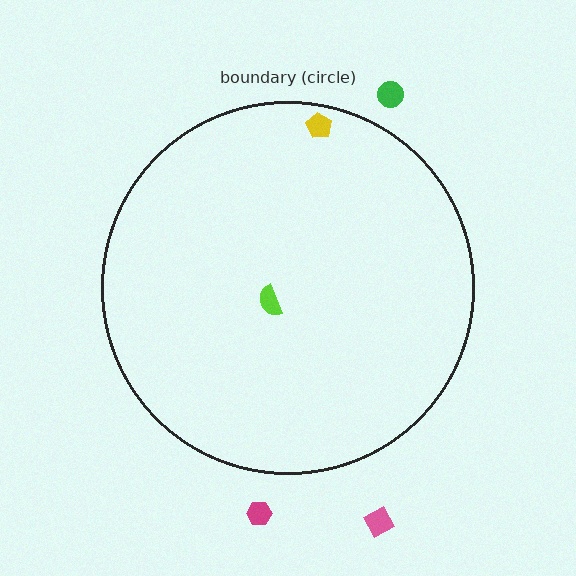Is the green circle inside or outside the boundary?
Outside.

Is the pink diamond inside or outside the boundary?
Outside.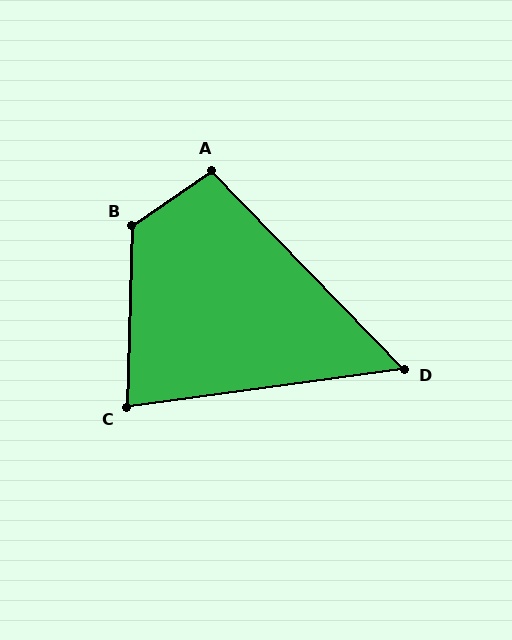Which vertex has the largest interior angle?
B, at approximately 126 degrees.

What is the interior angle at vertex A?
Approximately 100 degrees (obtuse).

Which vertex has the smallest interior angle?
D, at approximately 54 degrees.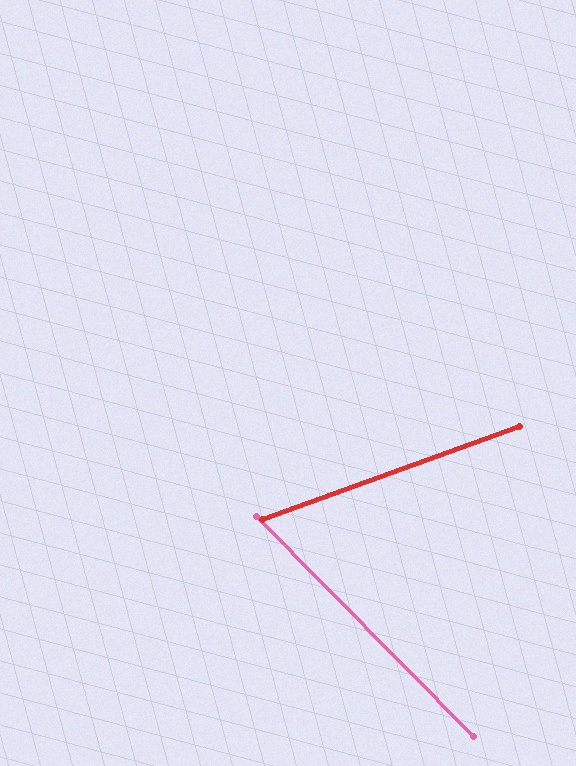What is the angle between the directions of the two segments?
Approximately 65 degrees.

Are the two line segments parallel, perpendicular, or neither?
Neither parallel nor perpendicular — they differ by about 65°.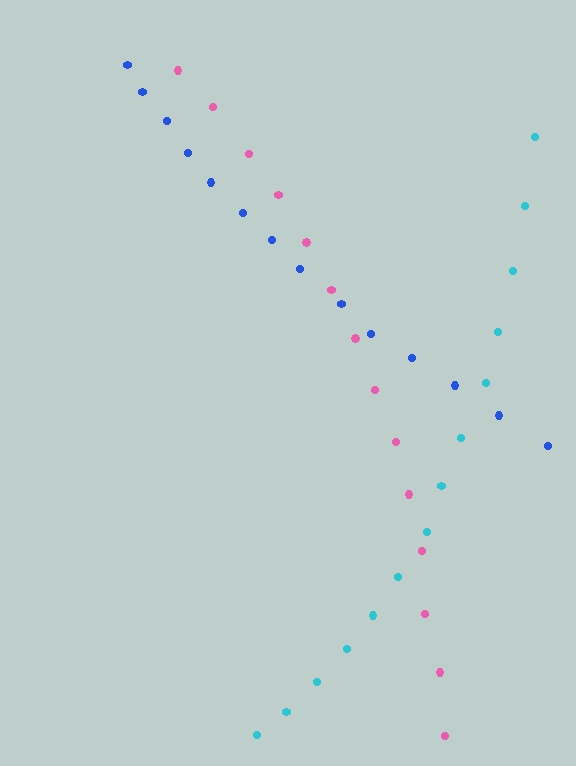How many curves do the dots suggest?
There are 3 distinct paths.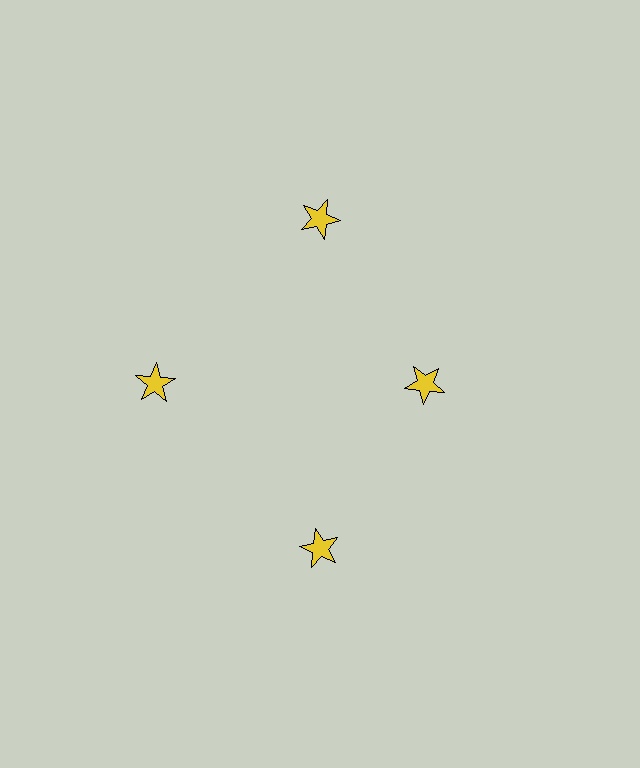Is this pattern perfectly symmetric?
No. The 4 yellow stars are arranged in a ring, but one element near the 3 o'clock position is pulled inward toward the center, breaking the 4-fold rotational symmetry.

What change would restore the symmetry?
The symmetry would be restored by moving it outward, back onto the ring so that all 4 stars sit at equal angles and equal distance from the center.